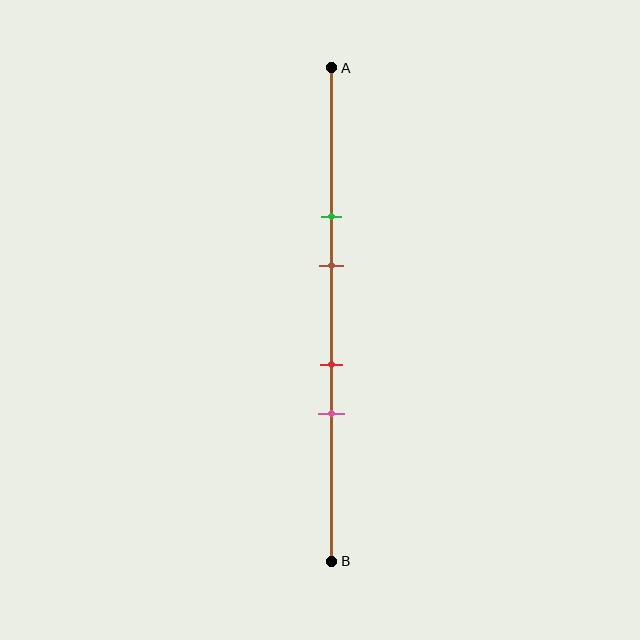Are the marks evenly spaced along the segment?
No, the marks are not evenly spaced.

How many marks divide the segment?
There are 4 marks dividing the segment.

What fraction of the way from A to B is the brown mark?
The brown mark is approximately 40% (0.4) of the way from A to B.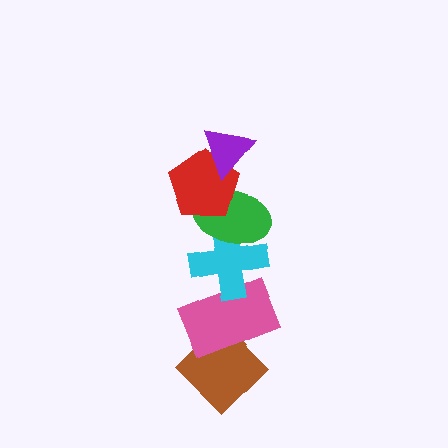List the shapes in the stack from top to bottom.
From top to bottom: the purple triangle, the red pentagon, the green ellipse, the cyan cross, the pink rectangle, the brown diamond.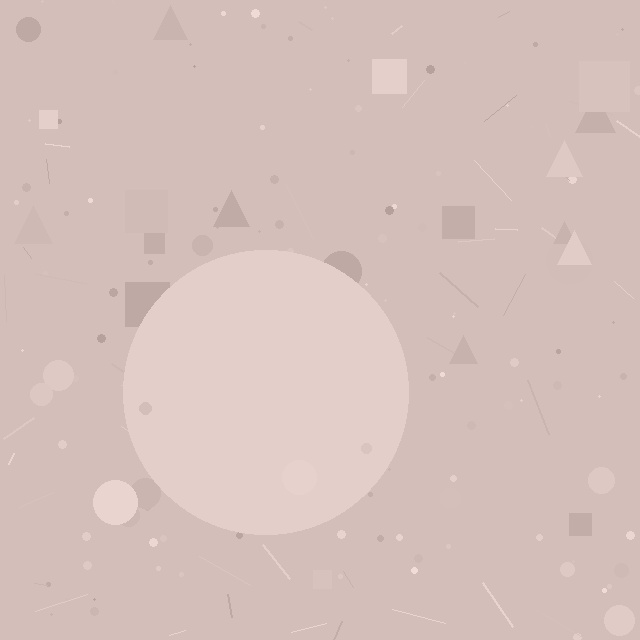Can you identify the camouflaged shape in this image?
The camouflaged shape is a circle.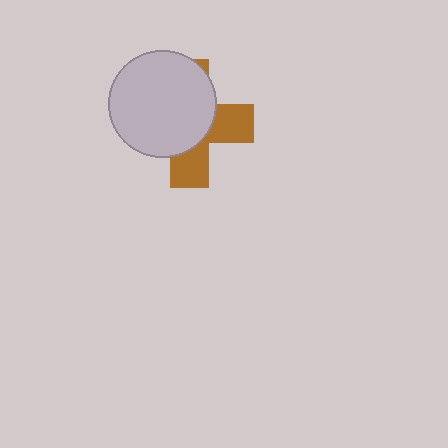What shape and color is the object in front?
The object in front is a light gray circle.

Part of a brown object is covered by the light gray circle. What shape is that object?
It is a cross.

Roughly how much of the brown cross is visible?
A small part of it is visible (roughly 38%).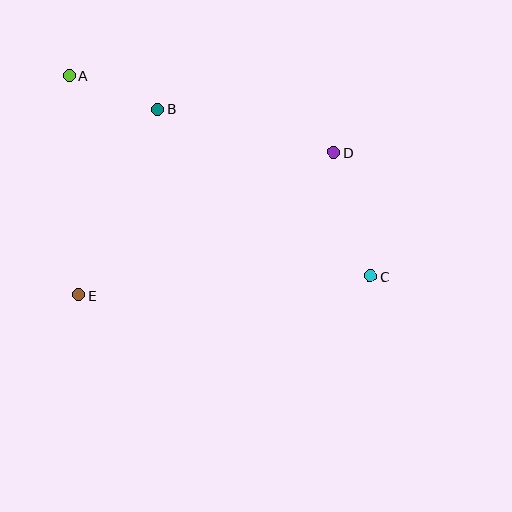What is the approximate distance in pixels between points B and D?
The distance between B and D is approximately 181 pixels.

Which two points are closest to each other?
Points A and B are closest to each other.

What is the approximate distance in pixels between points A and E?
The distance between A and E is approximately 219 pixels.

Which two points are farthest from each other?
Points A and C are farthest from each other.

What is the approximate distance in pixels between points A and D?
The distance between A and D is approximately 276 pixels.